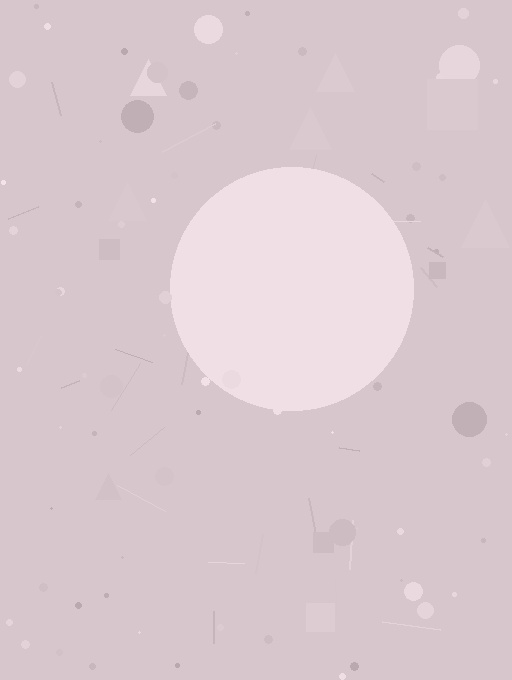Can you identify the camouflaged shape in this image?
The camouflaged shape is a circle.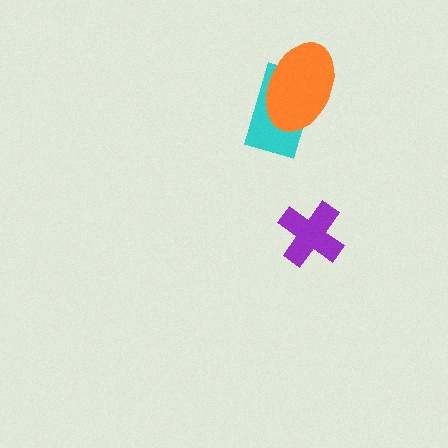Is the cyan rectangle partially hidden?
Yes, it is partially covered by another shape.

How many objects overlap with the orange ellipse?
1 object overlaps with the orange ellipse.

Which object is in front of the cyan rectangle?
The orange ellipse is in front of the cyan rectangle.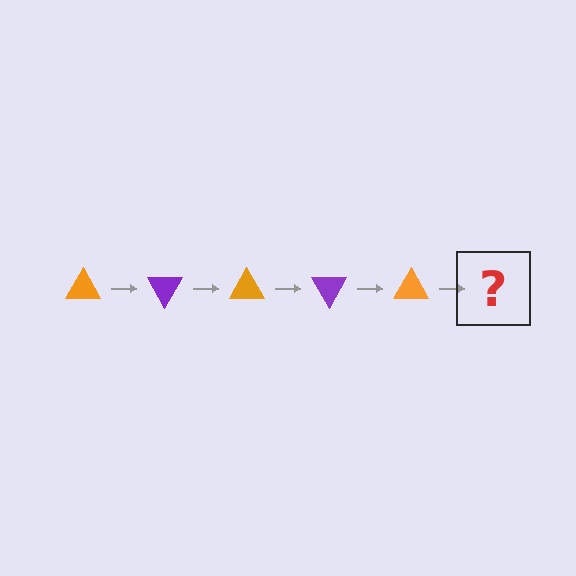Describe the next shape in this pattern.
It should be a purple triangle, rotated 300 degrees from the start.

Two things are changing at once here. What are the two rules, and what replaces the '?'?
The two rules are that it rotates 60 degrees each step and the color cycles through orange and purple. The '?' should be a purple triangle, rotated 300 degrees from the start.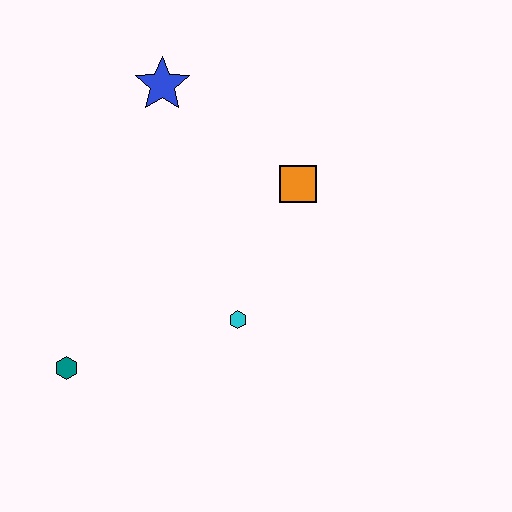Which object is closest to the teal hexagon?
The cyan hexagon is closest to the teal hexagon.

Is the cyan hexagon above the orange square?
No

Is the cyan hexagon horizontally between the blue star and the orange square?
Yes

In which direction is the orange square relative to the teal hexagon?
The orange square is to the right of the teal hexagon.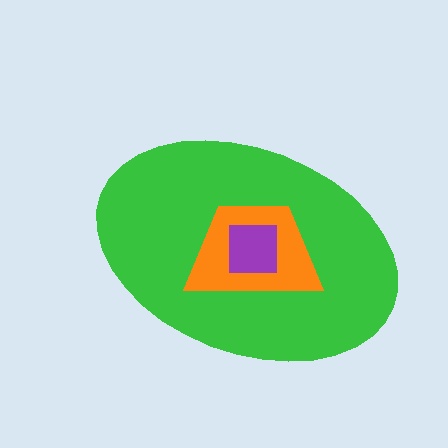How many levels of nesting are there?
3.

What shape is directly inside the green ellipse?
The orange trapezoid.